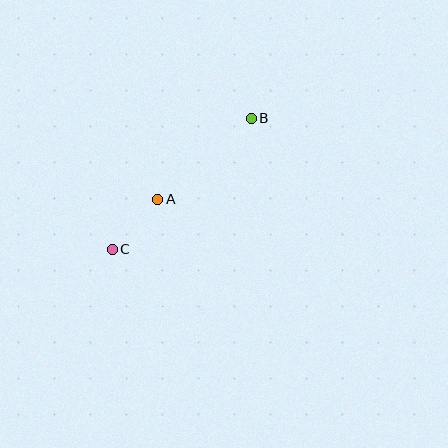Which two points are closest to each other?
Points A and C are closest to each other.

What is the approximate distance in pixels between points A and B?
The distance between A and B is approximately 123 pixels.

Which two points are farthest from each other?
Points B and C are farthest from each other.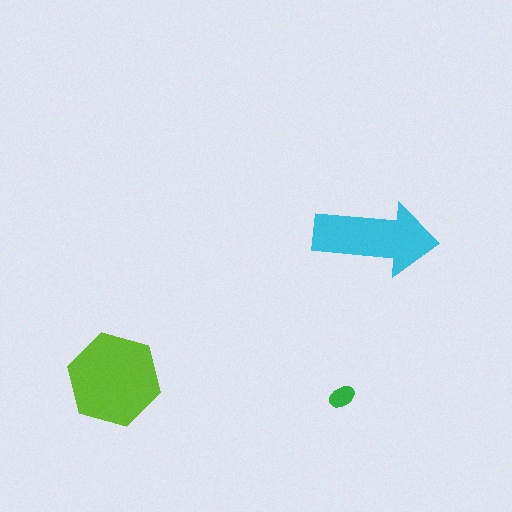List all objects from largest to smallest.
The lime hexagon, the cyan arrow, the green ellipse.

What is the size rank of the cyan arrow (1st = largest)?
2nd.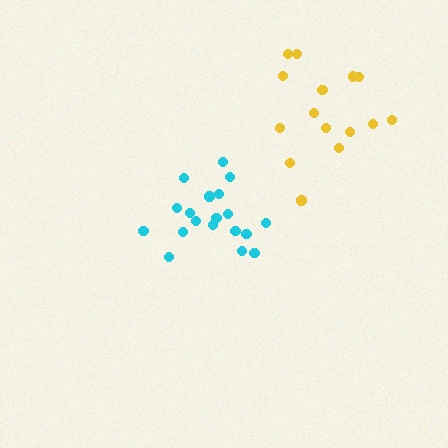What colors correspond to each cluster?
The clusters are colored: cyan, yellow.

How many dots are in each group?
Group 1: 19 dots, Group 2: 16 dots (35 total).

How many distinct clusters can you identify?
There are 2 distinct clusters.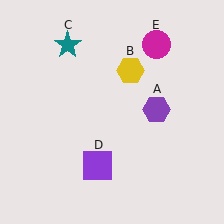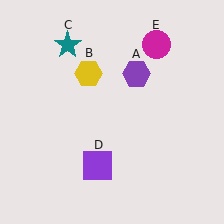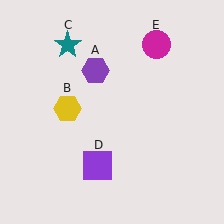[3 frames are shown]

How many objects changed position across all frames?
2 objects changed position: purple hexagon (object A), yellow hexagon (object B).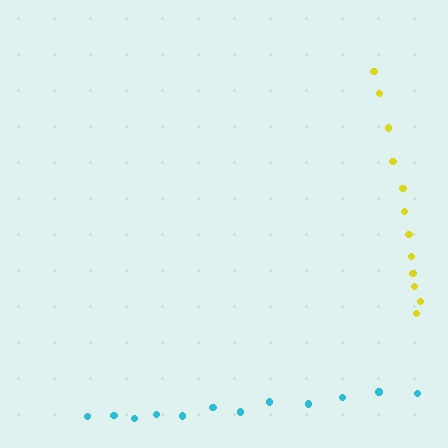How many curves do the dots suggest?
There are 2 distinct paths.